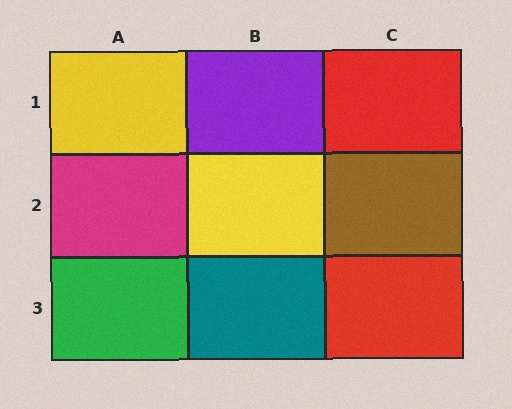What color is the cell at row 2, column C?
Brown.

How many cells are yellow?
2 cells are yellow.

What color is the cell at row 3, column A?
Green.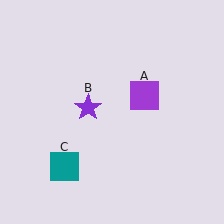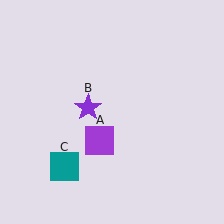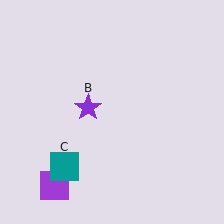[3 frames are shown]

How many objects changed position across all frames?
1 object changed position: purple square (object A).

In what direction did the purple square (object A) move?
The purple square (object A) moved down and to the left.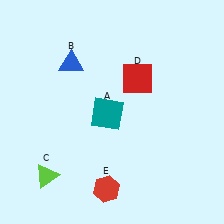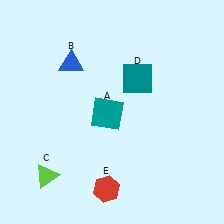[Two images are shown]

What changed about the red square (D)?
In Image 1, D is red. In Image 2, it changed to teal.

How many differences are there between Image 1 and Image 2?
There is 1 difference between the two images.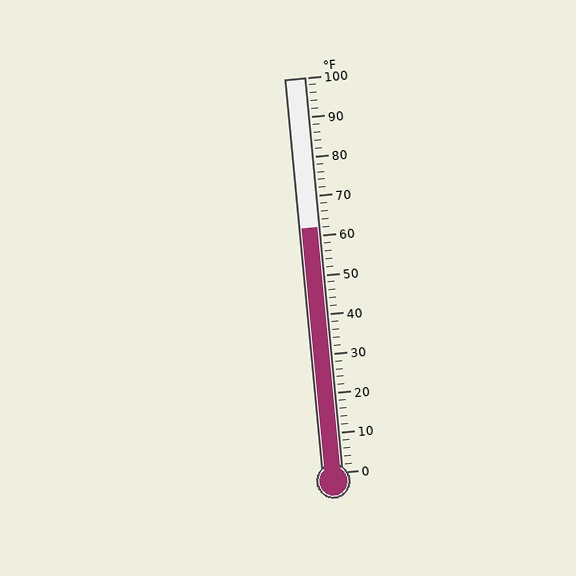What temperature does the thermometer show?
The thermometer shows approximately 62°F.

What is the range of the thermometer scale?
The thermometer scale ranges from 0°F to 100°F.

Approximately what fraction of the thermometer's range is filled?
The thermometer is filled to approximately 60% of its range.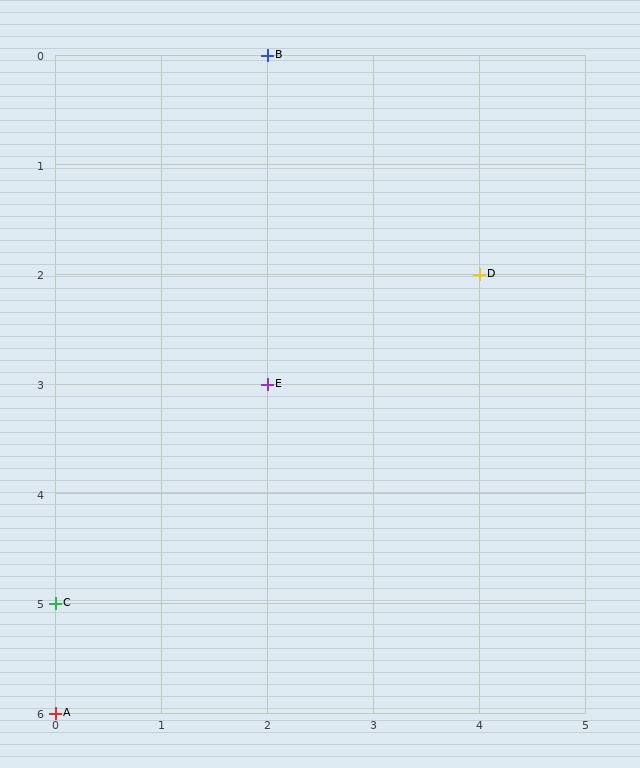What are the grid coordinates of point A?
Point A is at grid coordinates (0, 6).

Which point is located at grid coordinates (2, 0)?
Point B is at (2, 0).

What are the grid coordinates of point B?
Point B is at grid coordinates (2, 0).